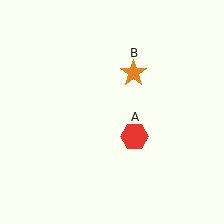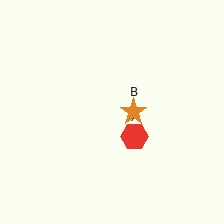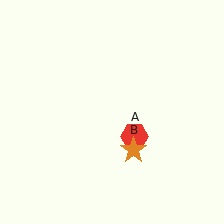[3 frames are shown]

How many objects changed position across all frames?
1 object changed position: orange star (object B).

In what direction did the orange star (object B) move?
The orange star (object B) moved down.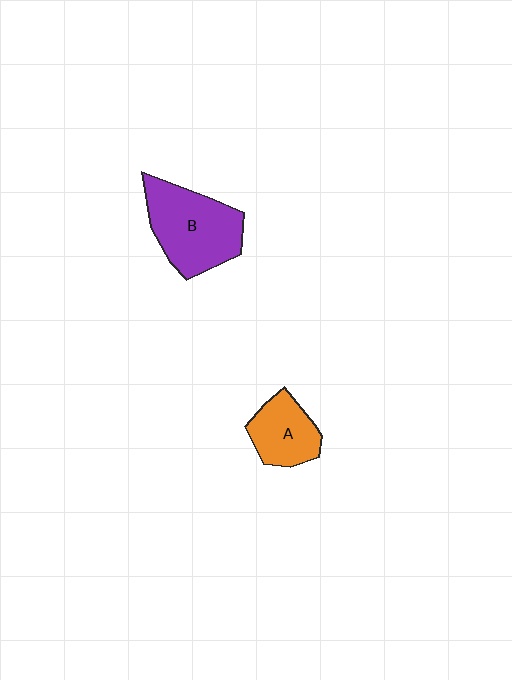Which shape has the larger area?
Shape B (purple).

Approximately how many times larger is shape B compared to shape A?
Approximately 1.7 times.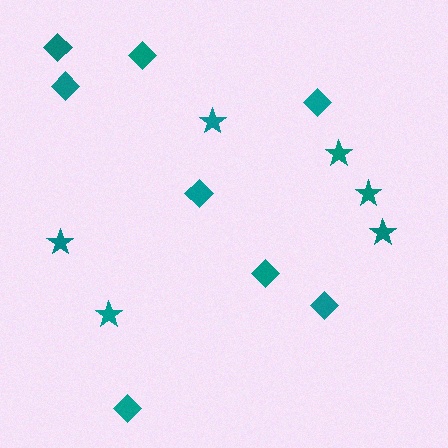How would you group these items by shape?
There are 2 groups: one group of diamonds (8) and one group of stars (6).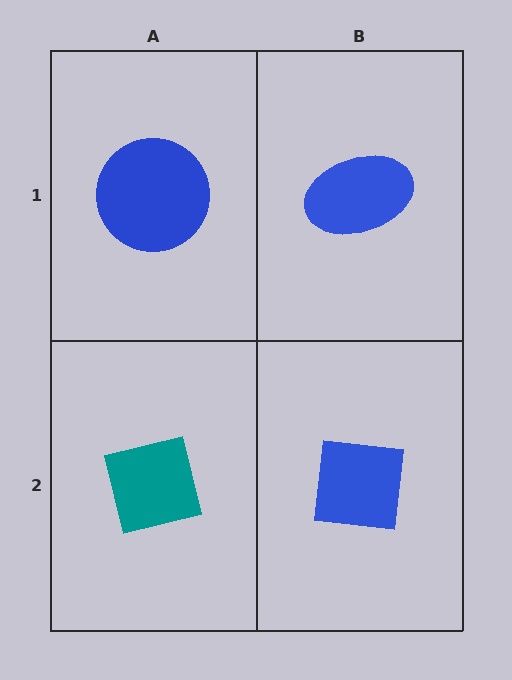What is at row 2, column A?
A teal square.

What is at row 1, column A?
A blue circle.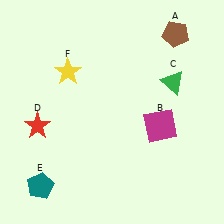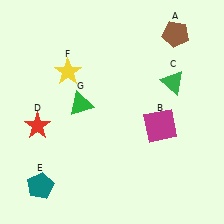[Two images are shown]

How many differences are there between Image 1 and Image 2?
There is 1 difference between the two images.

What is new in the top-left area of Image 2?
A green triangle (G) was added in the top-left area of Image 2.